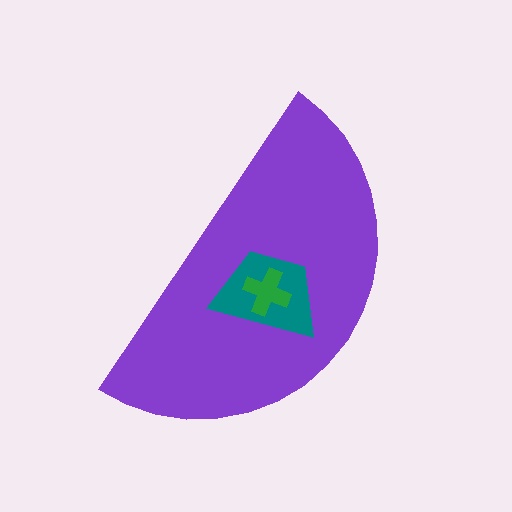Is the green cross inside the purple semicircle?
Yes.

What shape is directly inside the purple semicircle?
The teal trapezoid.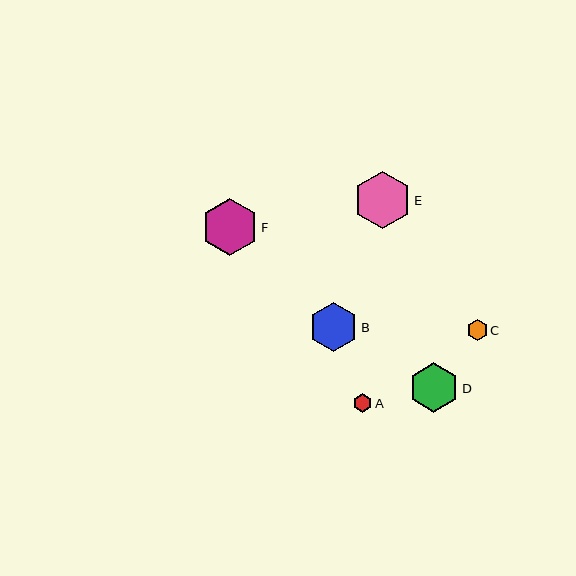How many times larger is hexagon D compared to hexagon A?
Hexagon D is approximately 2.7 times the size of hexagon A.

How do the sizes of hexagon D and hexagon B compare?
Hexagon D and hexagon B are approximately the same size.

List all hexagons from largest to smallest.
From largest to smallest: F, E, D, B, C, A.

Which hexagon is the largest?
Hexagon F is the largest with a size of approximately 57 pixels.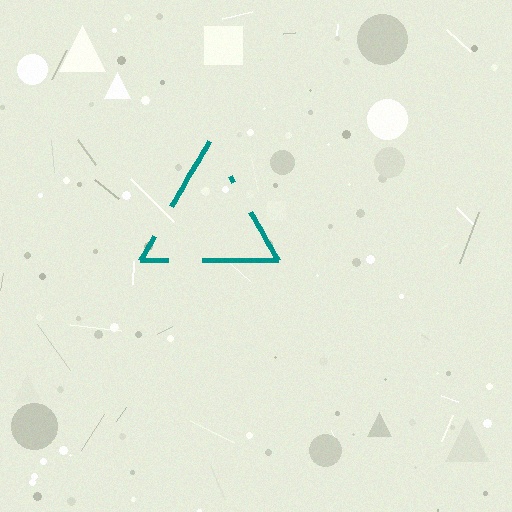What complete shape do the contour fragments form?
The contour fragments form a triangle.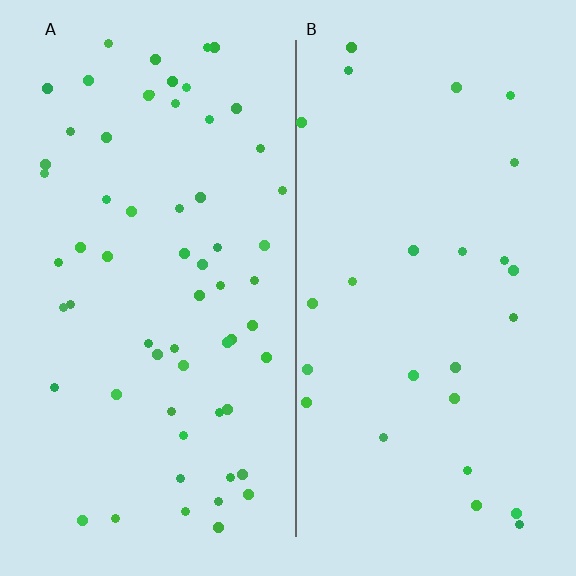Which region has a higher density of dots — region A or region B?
A (the left).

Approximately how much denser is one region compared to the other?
Approximately 2.4× — region A over region B.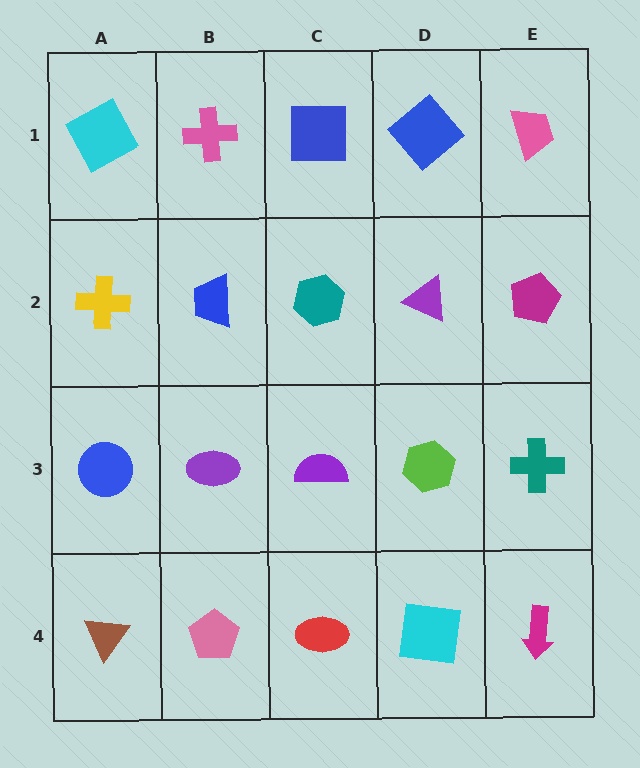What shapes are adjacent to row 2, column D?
A blue diamond (row 1, column D), a lime hexagon (row 3, column D), a teal hexagon (row 2, column C), a magenta pentagon (row 2, column E).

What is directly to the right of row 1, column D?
A pink trapezoid.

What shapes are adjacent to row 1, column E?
A magenta pentagon (row 2, column E), a blue diamond (row 1, column D).